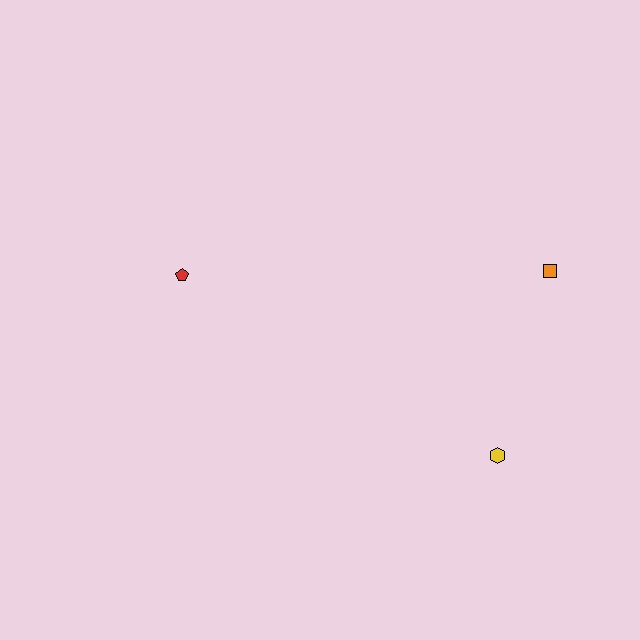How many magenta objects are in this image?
There are no magenta objects.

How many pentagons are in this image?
There is 1 pentagon.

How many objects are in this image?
There are 3 objects.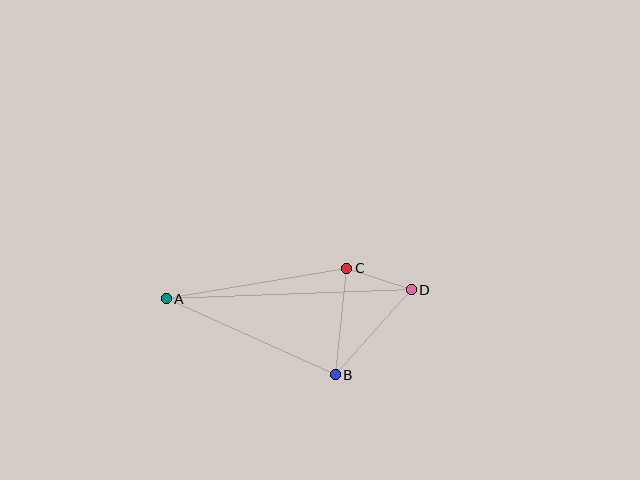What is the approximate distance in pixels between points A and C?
The distance between A and C is approximately 183 pixels.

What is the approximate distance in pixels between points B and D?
The distance between B and D is approximately 114 pixels.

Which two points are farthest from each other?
Points A and D are farthest from each other.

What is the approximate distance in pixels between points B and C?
The distance between B and C is approximately 107 pixels.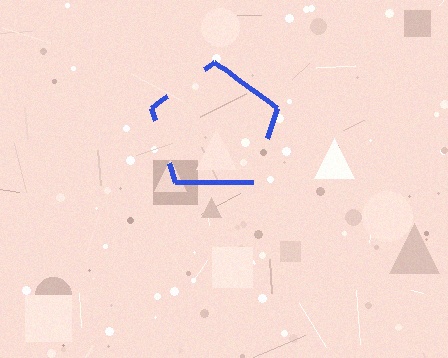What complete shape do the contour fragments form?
The contour fragments form a pentagon.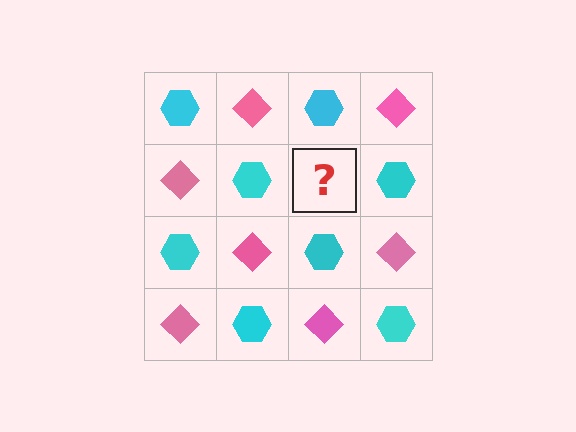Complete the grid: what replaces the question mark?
The question mark should be replaced with a pink diamond.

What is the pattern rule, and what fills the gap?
The rule is that it alternates cyan hexagon and pink diamond in a checkerboard pattern. The gap should be filled with a pink diamond.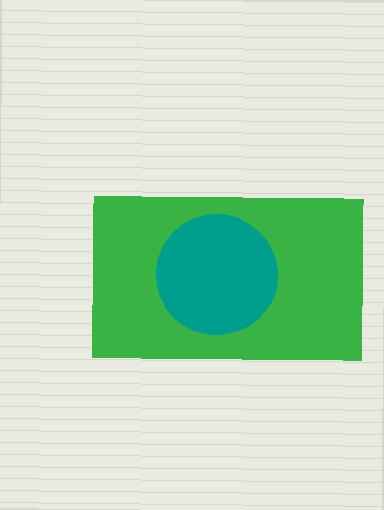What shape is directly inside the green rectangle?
The teal circle.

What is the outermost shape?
The green rectangle.